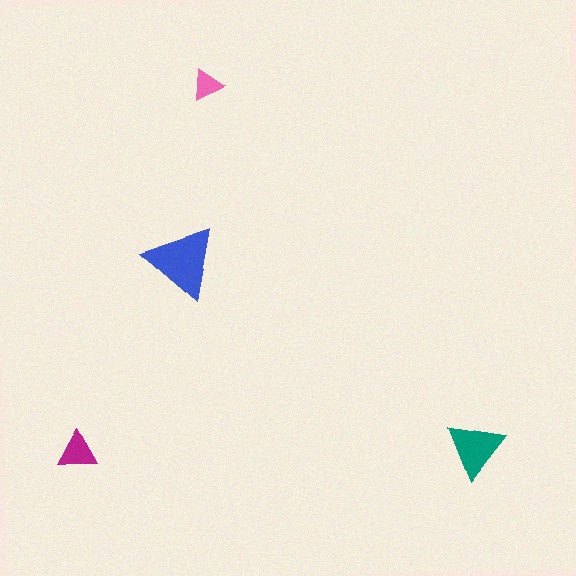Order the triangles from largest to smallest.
the blue one, the teal one, the magenta one, the pink one.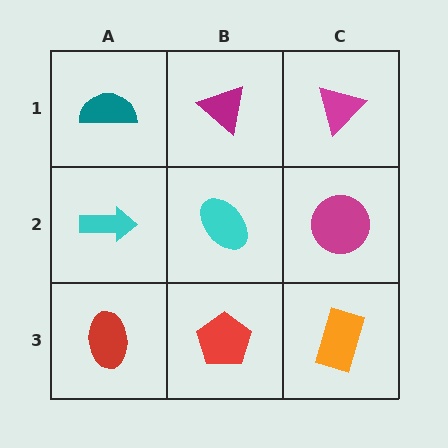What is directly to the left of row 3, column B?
A red ellipse.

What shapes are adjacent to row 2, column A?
A teal semicircle (row 1, column A), a red ellipse (row 3, column A), a cyan ellipse (row 2, column B).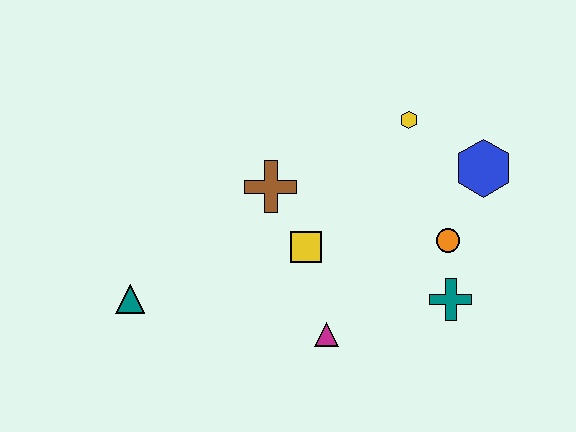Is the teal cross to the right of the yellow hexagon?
Yes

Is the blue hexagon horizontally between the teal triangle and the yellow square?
No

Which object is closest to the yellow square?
The brown cross is closest to the yellow square.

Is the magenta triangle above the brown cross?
No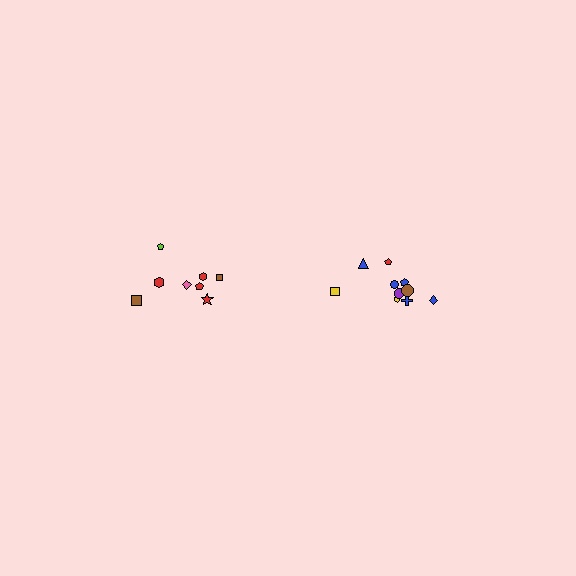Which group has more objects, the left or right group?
The right group.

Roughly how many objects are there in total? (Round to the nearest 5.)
Roughly 20 objects in total.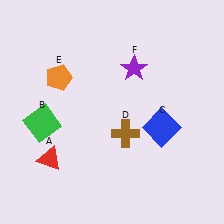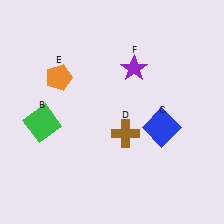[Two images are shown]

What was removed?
The red triangle (A) was removed in Image 2.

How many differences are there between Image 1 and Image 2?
There is 1 difference between the two images.